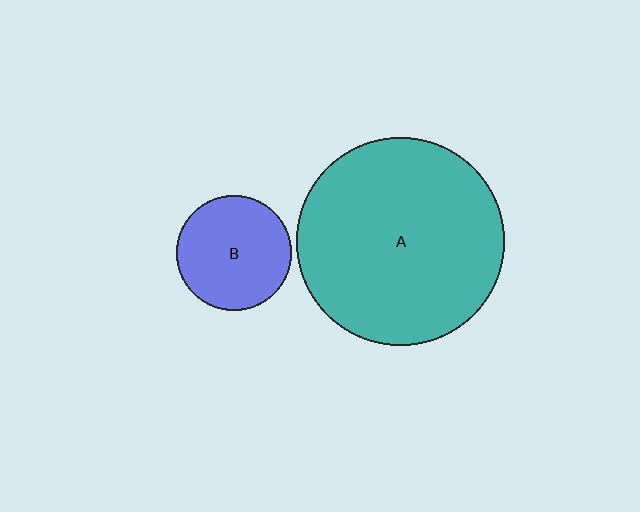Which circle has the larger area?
Circle A (teal).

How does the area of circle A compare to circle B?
Approximately 3.3 times.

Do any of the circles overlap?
No, none of the circles overlap.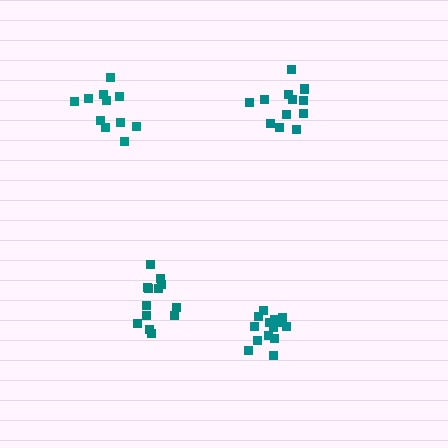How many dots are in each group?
Group 1: 14 dots, Group 2: 13 dots, Group 3: 11 dots, Group 4: 12 dots (50 total).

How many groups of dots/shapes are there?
There are 4 groups.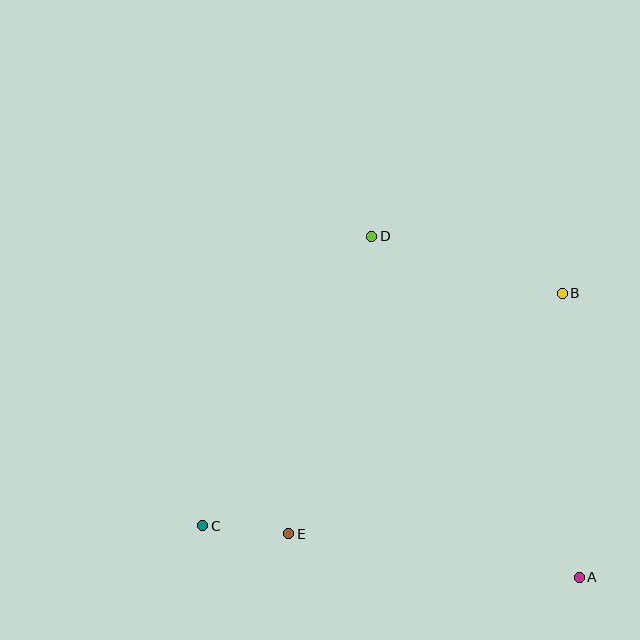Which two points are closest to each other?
Points C and E are closest to each other.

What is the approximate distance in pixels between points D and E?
The distance between D and E is approximately 309 pixels.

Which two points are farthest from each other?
Points B and C are farthest from each other.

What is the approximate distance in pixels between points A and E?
The distance between A and E is approximately 294 pixels.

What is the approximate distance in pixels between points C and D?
The distance between C and D is approximately 335 pixels.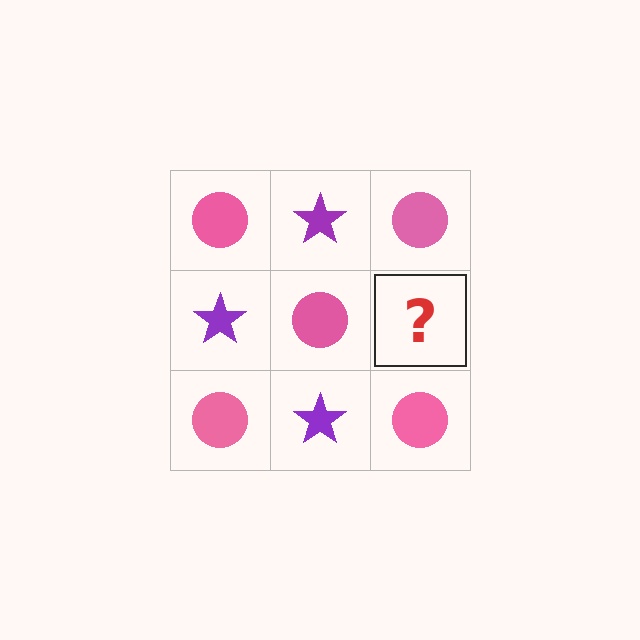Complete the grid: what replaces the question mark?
The question mark should be replaced with a purple star.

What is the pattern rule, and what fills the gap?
The rule is that it alternates pink circle and purple star in a checkerboard pattern. The gap should be filled with a purple star.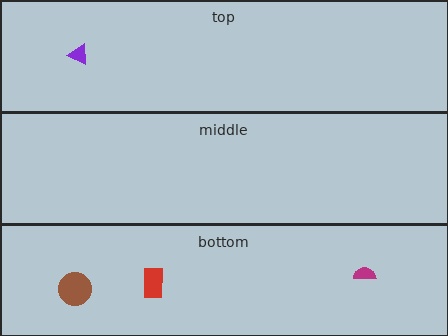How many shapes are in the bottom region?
3.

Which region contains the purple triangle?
The top region.